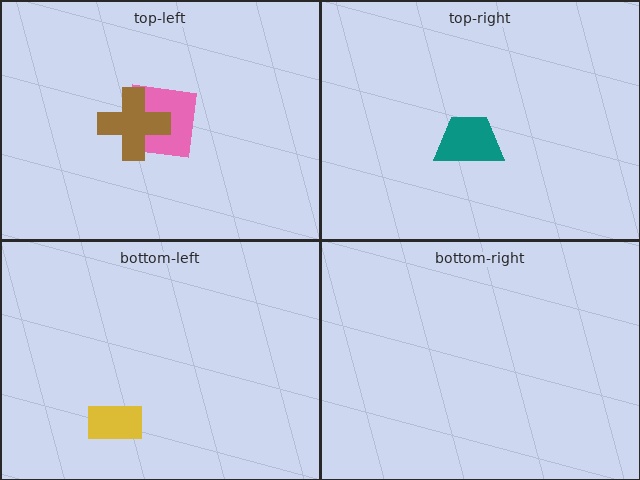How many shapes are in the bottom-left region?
1.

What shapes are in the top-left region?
The pink square, the brown cross.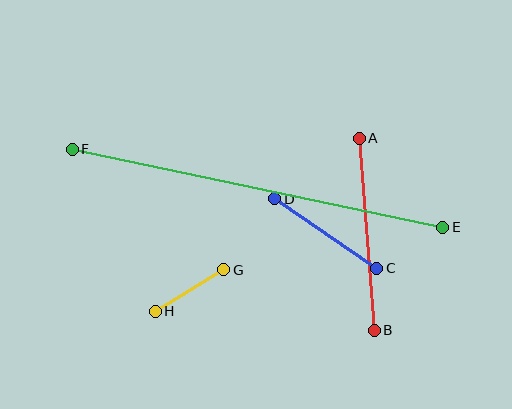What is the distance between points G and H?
The distance is approximately 80 pixels.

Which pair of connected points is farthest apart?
Points E and F are farthest apart.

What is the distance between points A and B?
The distance is approximately 193 pixels.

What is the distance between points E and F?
The distance is approximately 378 pixels.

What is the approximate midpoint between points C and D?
The midpoint is at approximately (326, 234) pixels.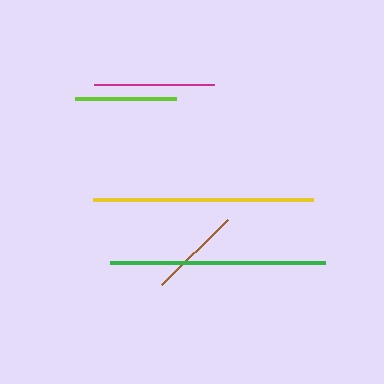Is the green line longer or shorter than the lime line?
The green line is longer than the lime line.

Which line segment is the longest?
The yellow line is the longest at approximately 220 pixels.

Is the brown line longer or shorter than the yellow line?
The yellow line is longer than the brown line.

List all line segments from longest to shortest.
From longest to shortest: yellow, green, magenta, lime, brown.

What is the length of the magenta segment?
The magenta segment is approximately 120 pixels long.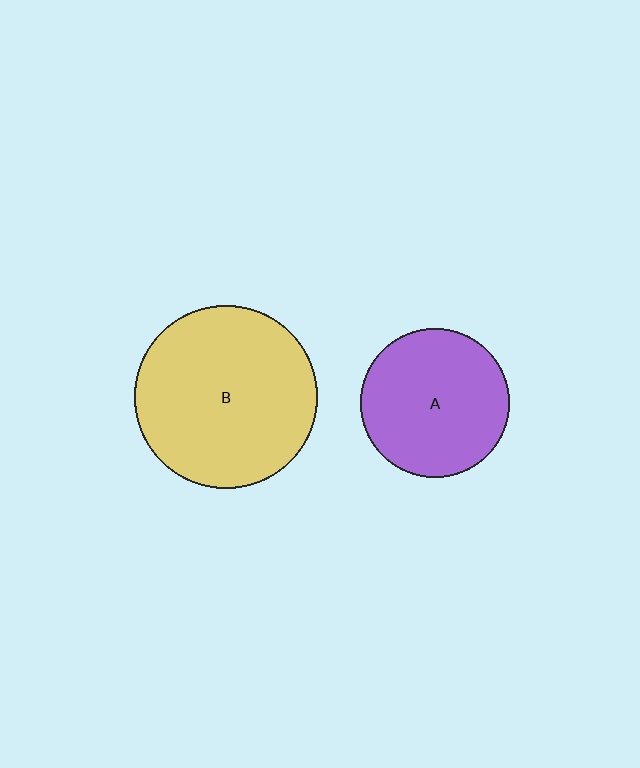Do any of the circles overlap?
No, none of the circles overlap.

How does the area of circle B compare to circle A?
Approximately 1.5 times.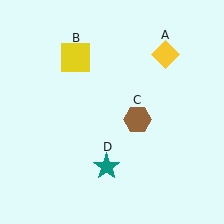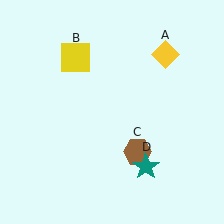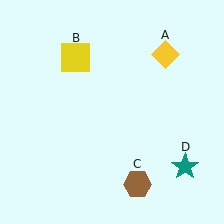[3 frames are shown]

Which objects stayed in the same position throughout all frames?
Yellow diamond (object A) and yellow square (object B) remained stationary.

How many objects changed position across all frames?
2 objects changed position: brown hexagon (object C), teal star (object D).